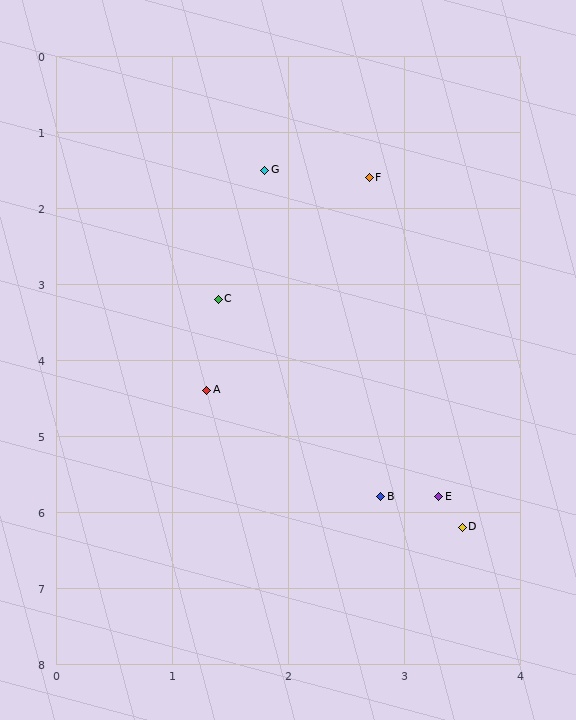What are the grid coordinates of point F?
Point F is at approximately (2.7, 1.6).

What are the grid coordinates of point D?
Point D is at approximately (3.5, 6.2).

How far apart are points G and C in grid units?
Points G and C are about 1.7 grid units apart.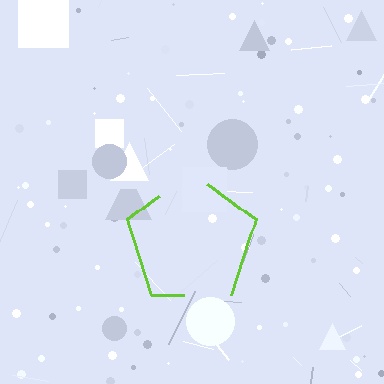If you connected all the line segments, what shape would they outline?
They would outline a pentagon.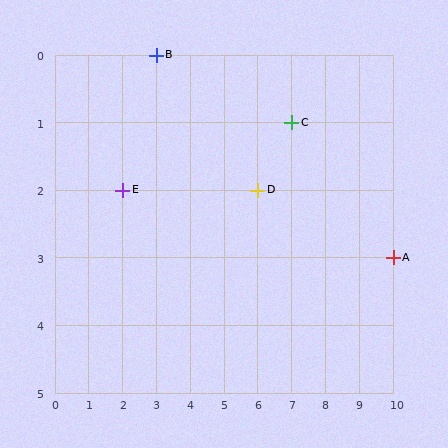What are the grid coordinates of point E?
Point E is at grid coordinates (2, 2).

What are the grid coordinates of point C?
Point C is at grid coordinates (7, 1).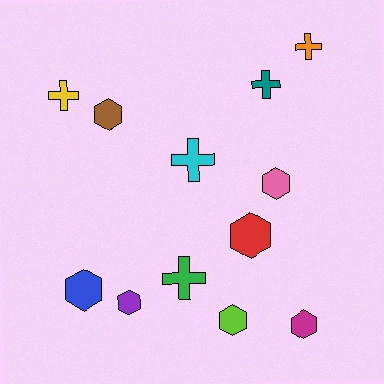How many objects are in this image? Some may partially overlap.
There are 12 objects.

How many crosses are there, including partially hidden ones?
There are 5 crosses.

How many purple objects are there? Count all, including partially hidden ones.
There is 1 purple object.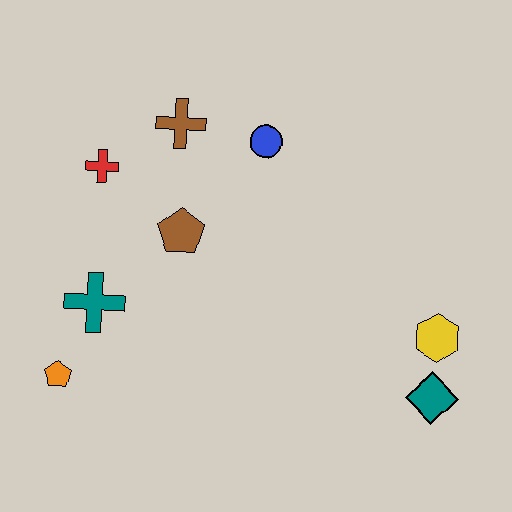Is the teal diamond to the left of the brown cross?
No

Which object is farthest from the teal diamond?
The red cross is farthest from the teal diamond.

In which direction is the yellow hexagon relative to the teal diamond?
The yellow hexagon is above the teal diamond.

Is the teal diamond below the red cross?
Yes